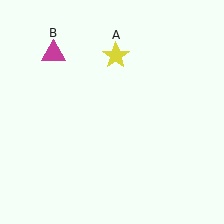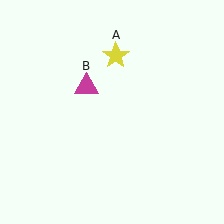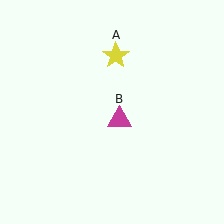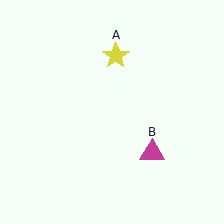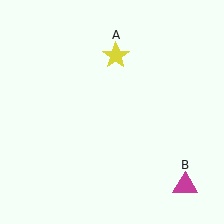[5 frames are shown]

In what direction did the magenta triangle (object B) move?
The magenta triangle (object B) moved down and to the right.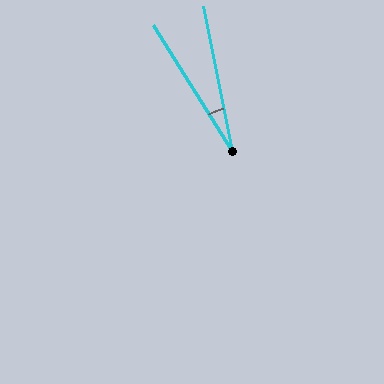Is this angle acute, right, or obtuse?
It is acute.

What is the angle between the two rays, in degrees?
Approximately 21 degrees.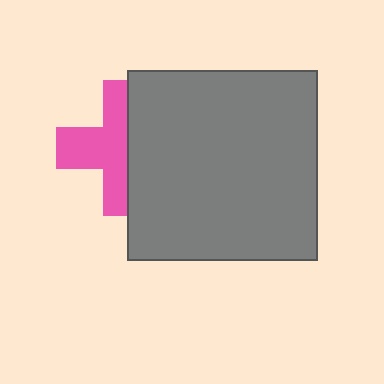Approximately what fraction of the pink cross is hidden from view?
Roughly 44% of the pink cross is hidden behind the gray square.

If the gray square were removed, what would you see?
You would see the complete pink cross.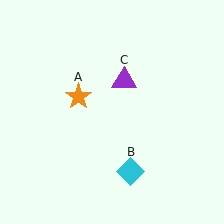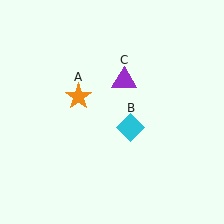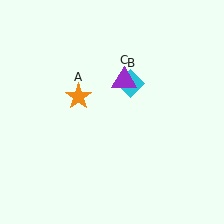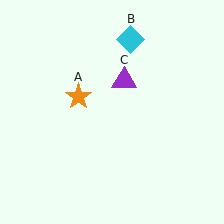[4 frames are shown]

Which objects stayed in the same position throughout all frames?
Orange star (object A) and purple triangle (object C) remained stationary.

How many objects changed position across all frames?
1 object changed position: cyan diamond (object B).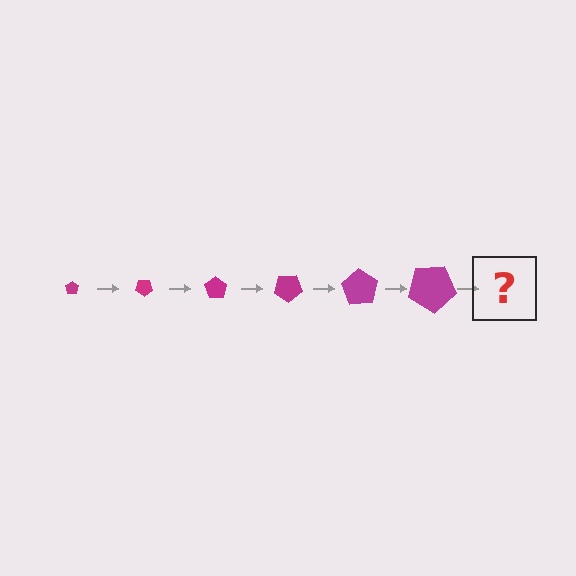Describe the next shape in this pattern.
It should be a pentagon, larger than the previous one and rotated 210 degrees from the start.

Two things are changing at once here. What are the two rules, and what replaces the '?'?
The two rules are that the pentagon grows larger each step and it rotates 35 degrees each step. The '?' should be a pentagon, larger than the previous one and rotated 210 degrees from the start.